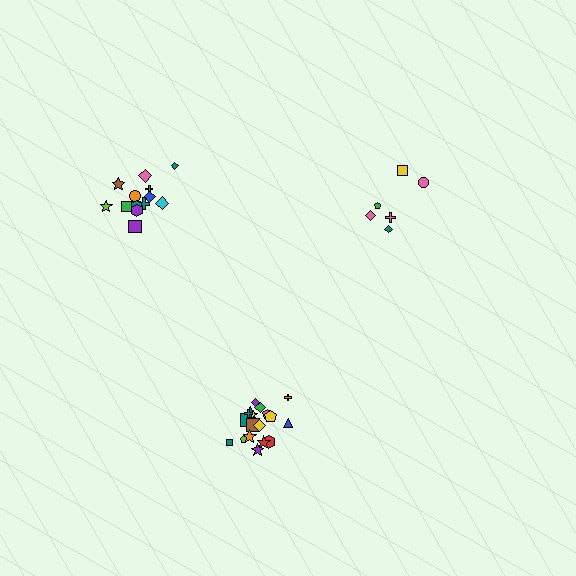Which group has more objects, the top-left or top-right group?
The top-left group.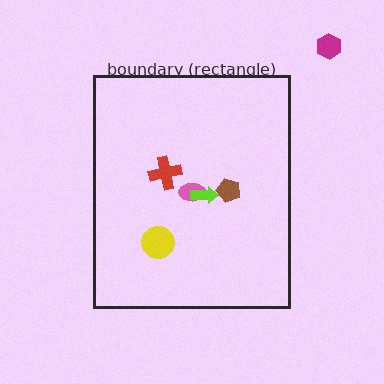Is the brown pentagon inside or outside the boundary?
Inside.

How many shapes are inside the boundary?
5 inside, 1 outside.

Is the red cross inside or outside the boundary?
Inside.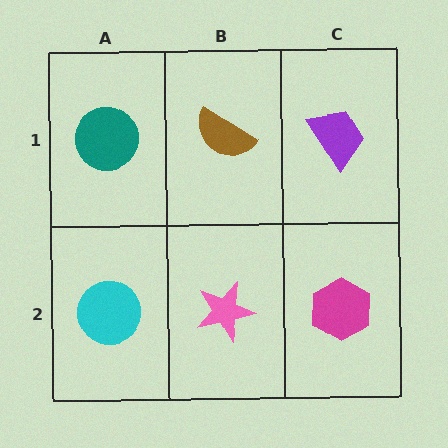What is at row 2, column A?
A cyan circle.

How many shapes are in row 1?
3 shapes.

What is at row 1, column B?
A brown semicircle.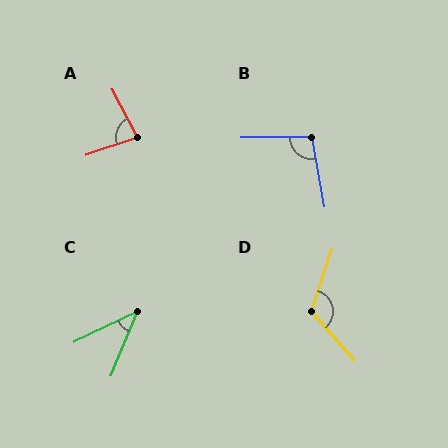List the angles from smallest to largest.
C (42°), A (80°), B (99°), D (121°).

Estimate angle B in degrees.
Approximately 99 degrees.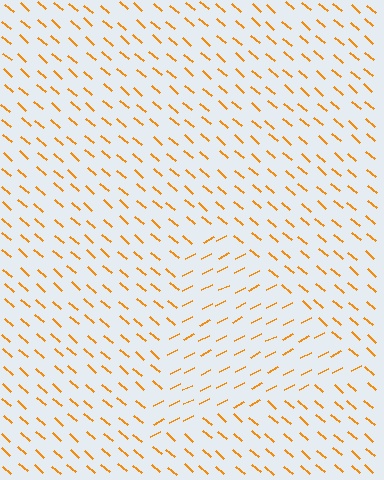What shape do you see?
I see a triangle.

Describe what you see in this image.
The image is filled with small orange line segments. A triangle region in the image has lines oriented differently from the surrounding lines, creating a visible texture boundary.